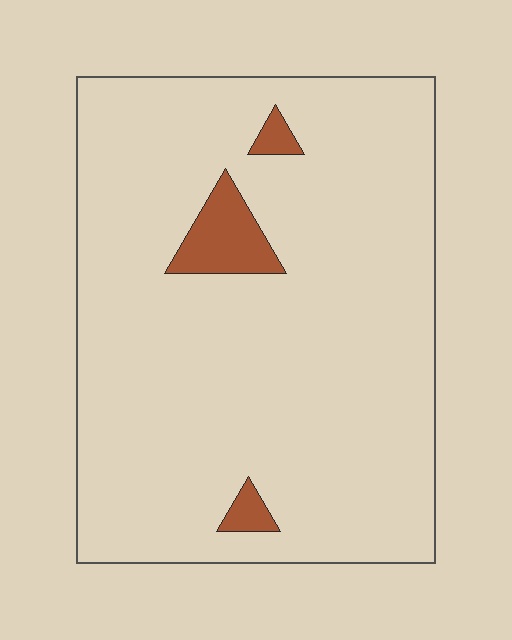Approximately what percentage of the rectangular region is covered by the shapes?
Approximately 5%.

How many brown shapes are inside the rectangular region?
3.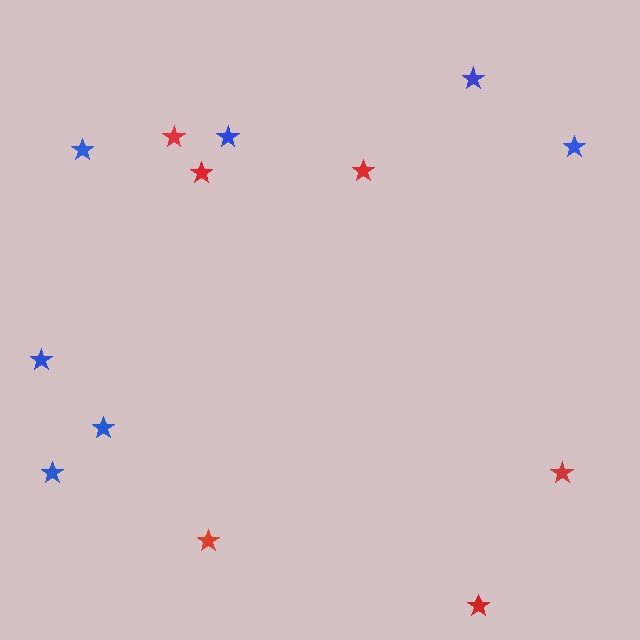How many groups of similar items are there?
There are 2 groups: one group of blue stars (7) and one group of red stars (6).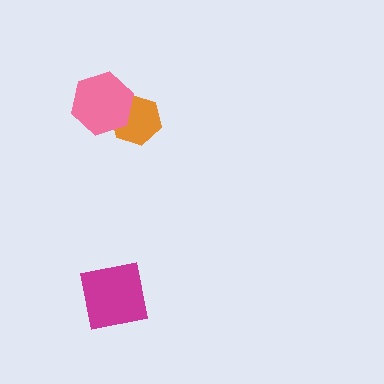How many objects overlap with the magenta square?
0 objects overlap with the magenta square.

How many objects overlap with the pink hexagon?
1 object overlaps with the pink hexagon.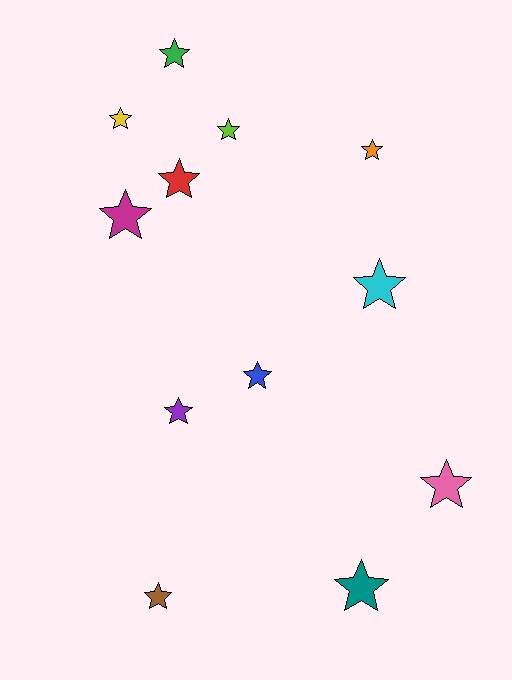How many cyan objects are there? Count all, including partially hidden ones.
There is 1 cyan object.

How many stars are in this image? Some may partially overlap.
There are 12 stars.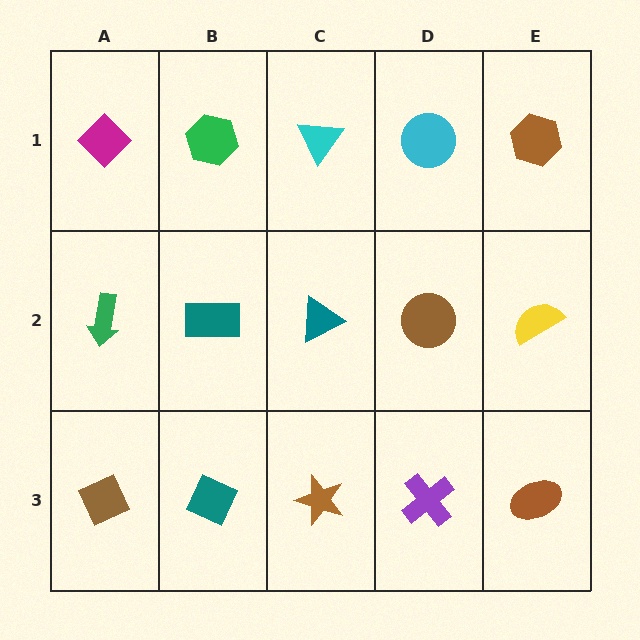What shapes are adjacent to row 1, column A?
A green arrow (row 2, column A), a green hexagon (row 1, column B).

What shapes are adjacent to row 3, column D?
A brown circle (row 2, column D), a brown star (row 3, column C), a brown ellipse (row 3, column E).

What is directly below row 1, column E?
A yellow semicircle.